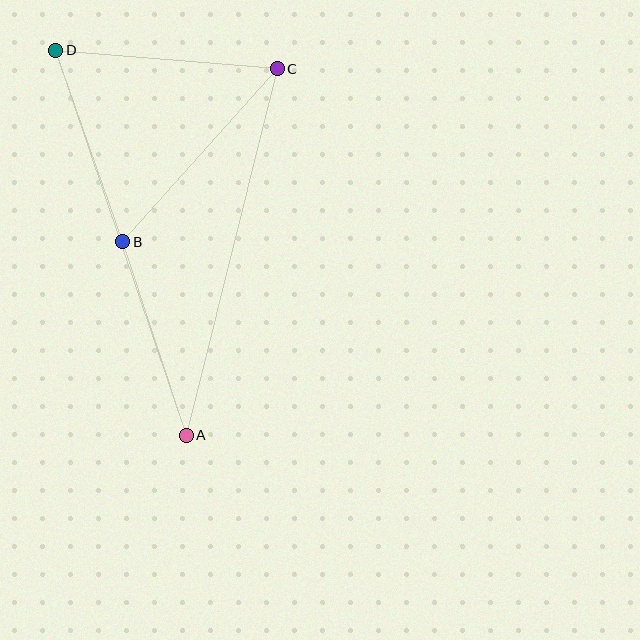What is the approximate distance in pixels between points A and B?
The distance between A and B is approximately 203 pixels.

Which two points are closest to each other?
Points B and D are closest to each other.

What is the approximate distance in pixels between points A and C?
The distance between A and C is approximately 378 pixels.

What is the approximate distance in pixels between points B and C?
The distance between B and C is approximately 232 pixels.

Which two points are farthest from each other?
Points A and D are farthest from each other.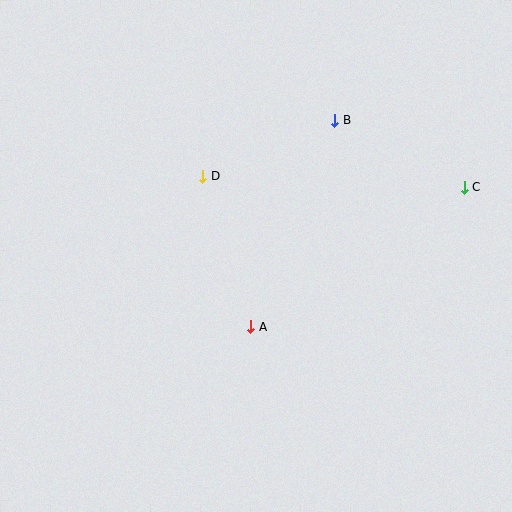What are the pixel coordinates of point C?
Point C is at (464, 188).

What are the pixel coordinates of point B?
Point B is at (335, 120).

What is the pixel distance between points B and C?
The distance between B and C is 146 pixels.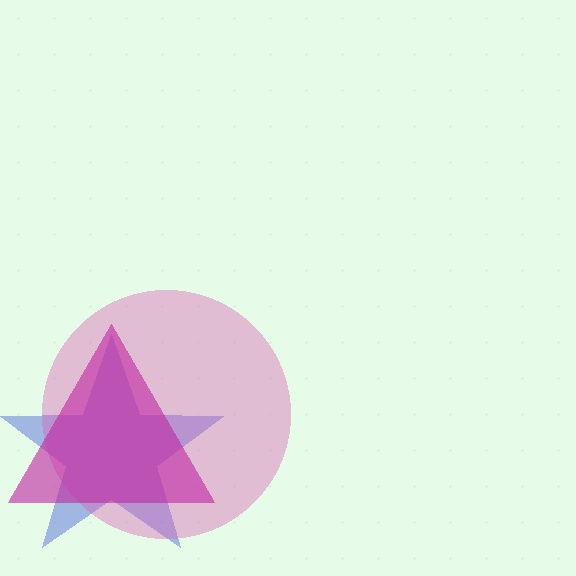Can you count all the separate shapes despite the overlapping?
Yes, there are 3 separate shapes.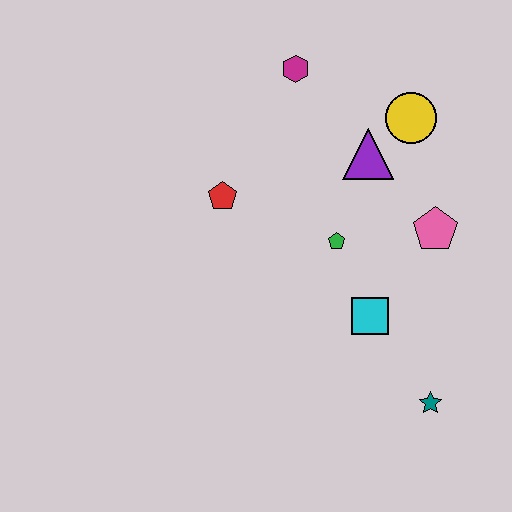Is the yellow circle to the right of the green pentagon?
Yes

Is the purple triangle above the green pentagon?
Yes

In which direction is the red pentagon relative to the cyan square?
The red pentagon is to the left of the cyan square.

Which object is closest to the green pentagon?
The cyan square is closest to the green pentagon.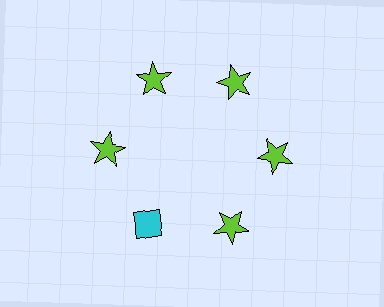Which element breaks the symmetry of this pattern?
The cyan diamond at roughly the 7 o'clock position breaks the symmetry. All other shapes are lime stars.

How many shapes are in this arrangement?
There are 6 shapes arranged in a ring pattern.